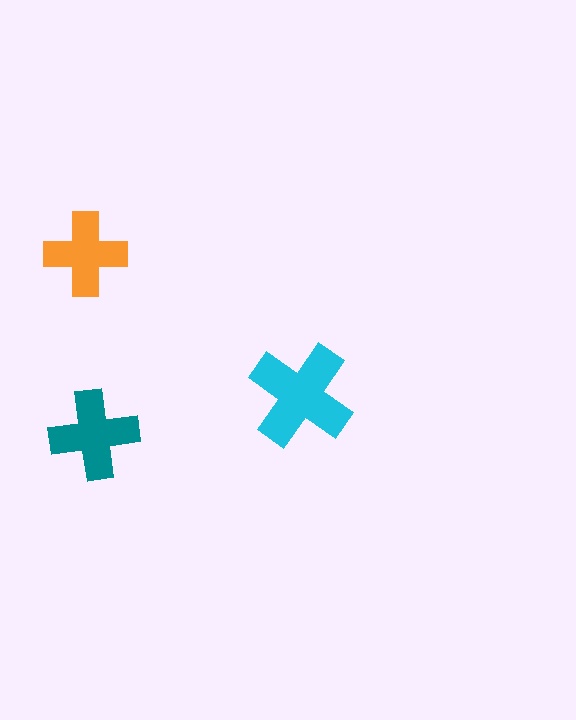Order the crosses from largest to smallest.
the cyan one, the teal one, the orange one.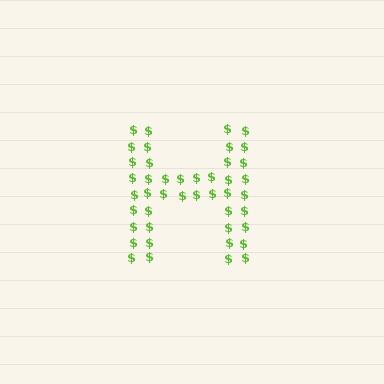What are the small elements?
The small elements are dollar signs.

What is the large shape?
The large shape is the letter H.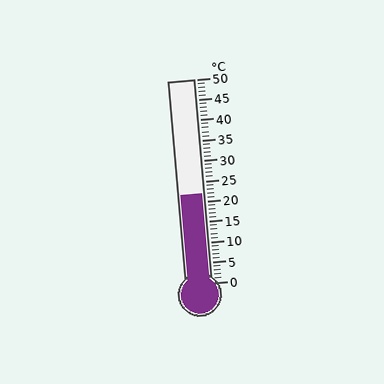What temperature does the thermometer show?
The thermometer shows approximately 22°C.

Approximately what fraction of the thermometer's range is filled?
The thermometer is filled to approximately 45% of its range.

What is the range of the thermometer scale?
The thermometer scale ranges from 0°C to 50°C.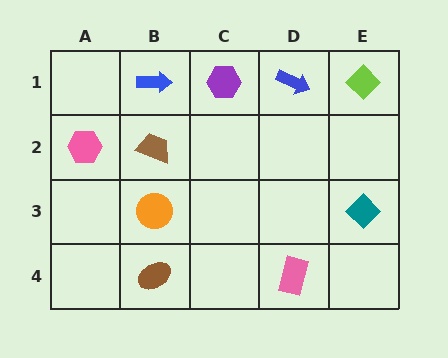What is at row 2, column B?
A brown trapezoid.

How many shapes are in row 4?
2 shapes.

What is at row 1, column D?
A blue arrow.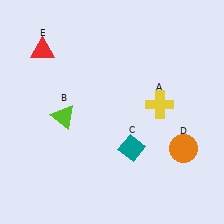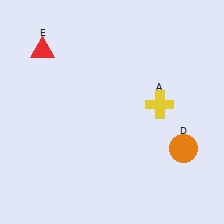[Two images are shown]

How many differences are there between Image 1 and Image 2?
There are 2 differences between the two images.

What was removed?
The lime triangle (B), the teal diamond (C) were removed in Image 2.